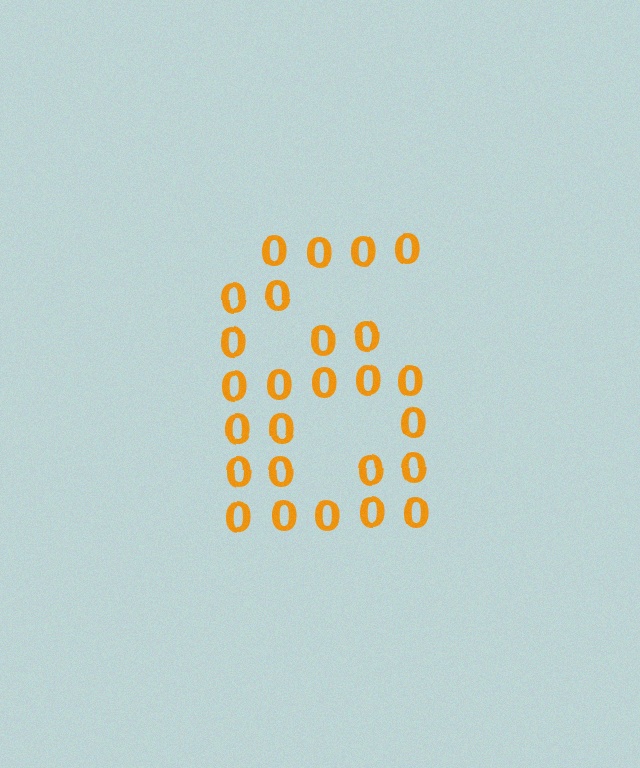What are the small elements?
The small elements are digit 0's.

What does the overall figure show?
The overall figure shows the digit 6.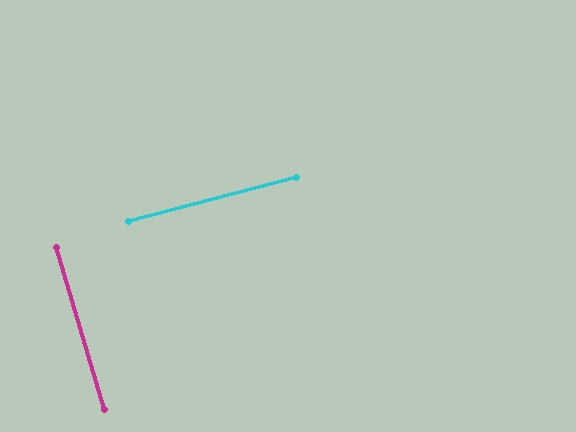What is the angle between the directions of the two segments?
Approximately 88 degrees.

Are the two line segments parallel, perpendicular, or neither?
Perpendicular — they meet at approximately 88°.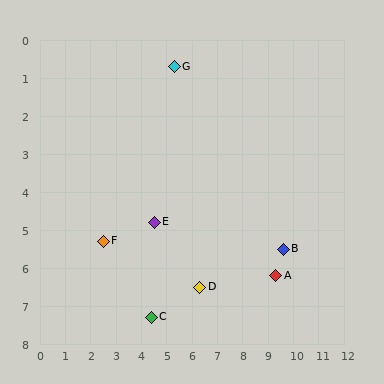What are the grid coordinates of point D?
Point D is at approximately (6.3, 6.5).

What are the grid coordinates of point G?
Point G is at approximately (5.3, 0.7).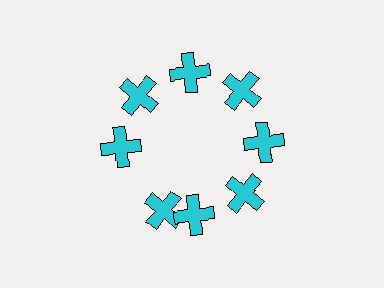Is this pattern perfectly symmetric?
No. The 8 cyan crosses are arranged in a ring, but one element near the 8 o'clock position is rotated out of alignment along the ring, breaking the 8-fold rotational symmetry.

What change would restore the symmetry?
The symmetry would be restored by rotating it back into even spacing with its neighbors so that all 8 crosses sit at equal angles and equal distance from the center.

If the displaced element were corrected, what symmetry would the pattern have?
It would have 8-fold rotational symmetry — the pattern would map onto itself every 45 degrees.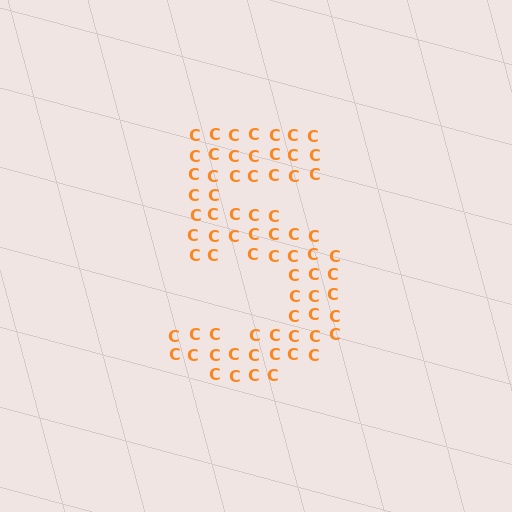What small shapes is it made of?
It is made of small letter C's.